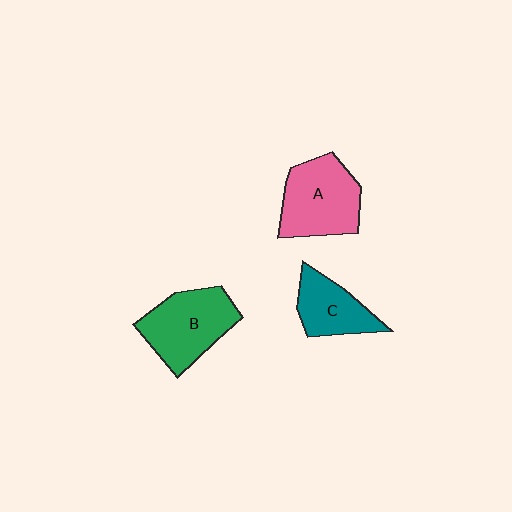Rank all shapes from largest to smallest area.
From largest to smallest: A (pink), B (green), C (teal).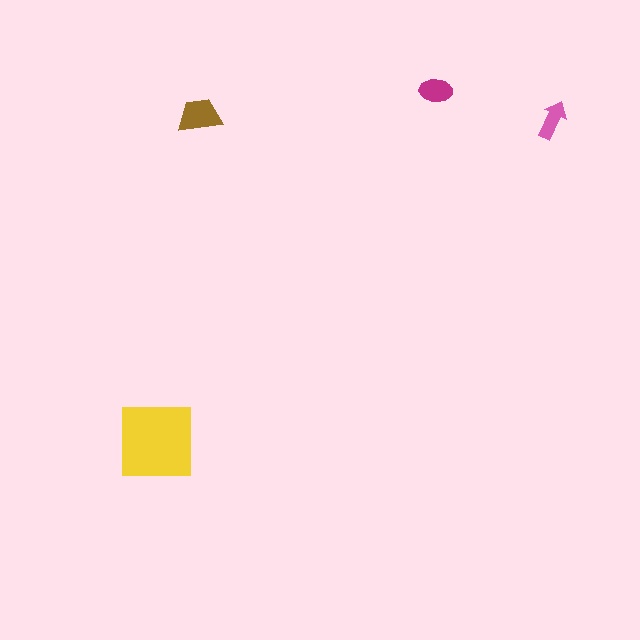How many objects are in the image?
There are 4 objects in the image.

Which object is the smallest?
The pink arrow.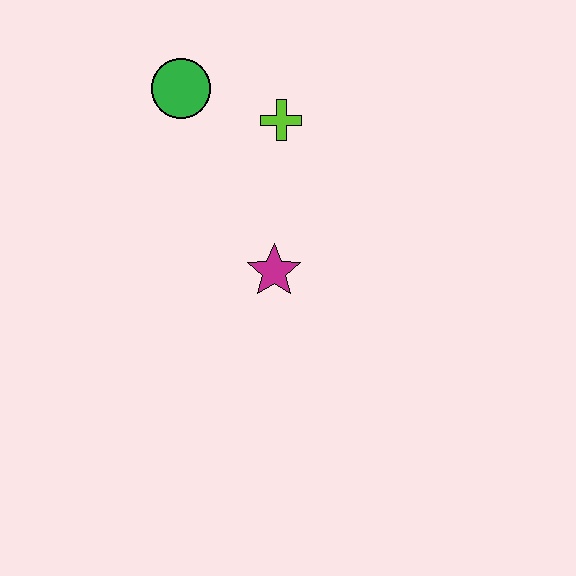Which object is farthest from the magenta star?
The green circle is farthest from the magenta star.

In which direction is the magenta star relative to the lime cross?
The magenta star is below the lime cross.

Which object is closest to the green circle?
The lime cross is closest to the green circle.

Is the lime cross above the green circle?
No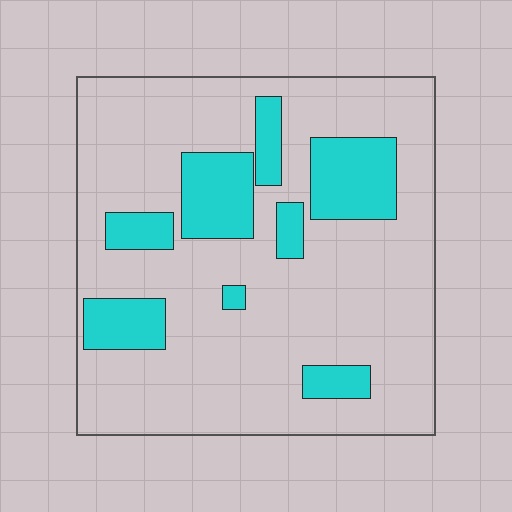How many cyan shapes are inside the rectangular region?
8.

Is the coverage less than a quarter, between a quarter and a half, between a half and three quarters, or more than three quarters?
Less than a quarter.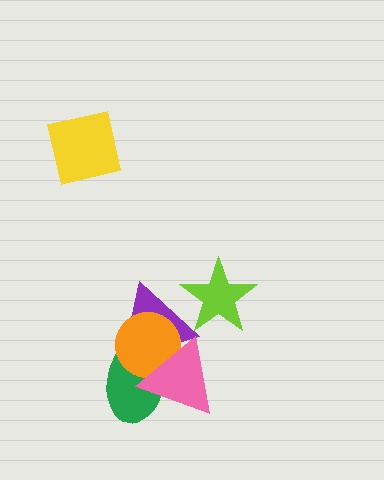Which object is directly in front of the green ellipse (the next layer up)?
The purple triangle is directly in front of the green ellipse.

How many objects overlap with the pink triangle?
3 objects overlap with the pink triangle.